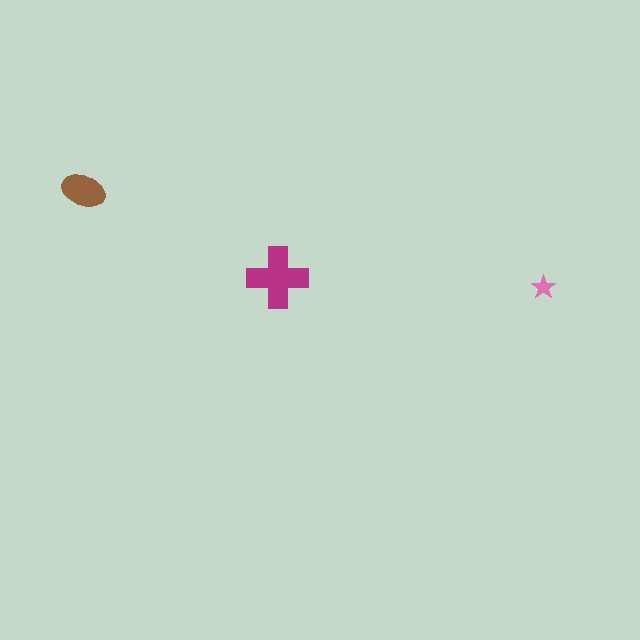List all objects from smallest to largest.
The pink star, the brown ellipse, the magenta cross.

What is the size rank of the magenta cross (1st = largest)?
1st.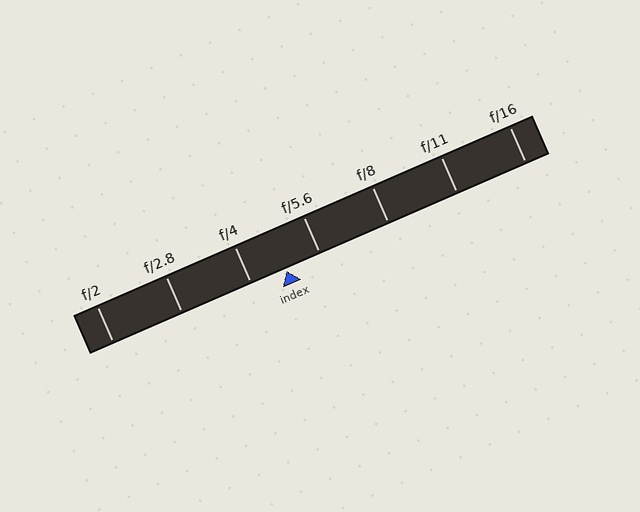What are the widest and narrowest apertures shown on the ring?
The widest aperture shown is f/2 and the narrowest is f/16.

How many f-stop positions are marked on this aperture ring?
There are 7 f-stop positions marked.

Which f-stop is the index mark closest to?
The index mark is closest to f/5.6.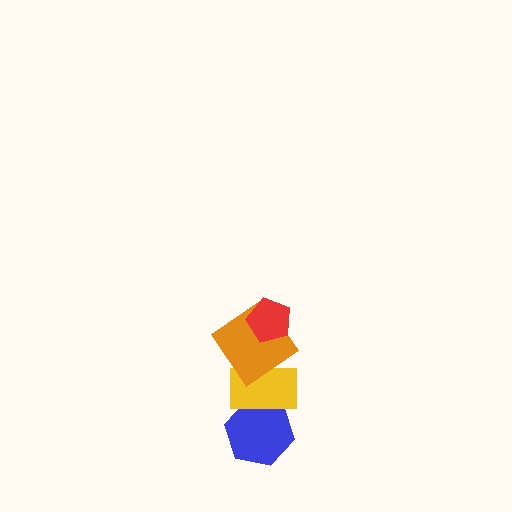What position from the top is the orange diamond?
The orange diamond is 2nd from the top.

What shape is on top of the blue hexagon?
The yellow rectangle is on top of the blue hexagon.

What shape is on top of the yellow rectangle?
The orange diamond is on top of the yellow rectangle.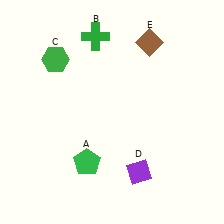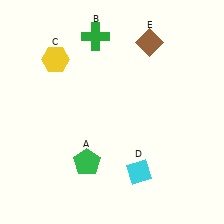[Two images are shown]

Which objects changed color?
C changed from green to yellow. D changed from purple to cyan.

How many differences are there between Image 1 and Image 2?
There are 2 differences between the two images.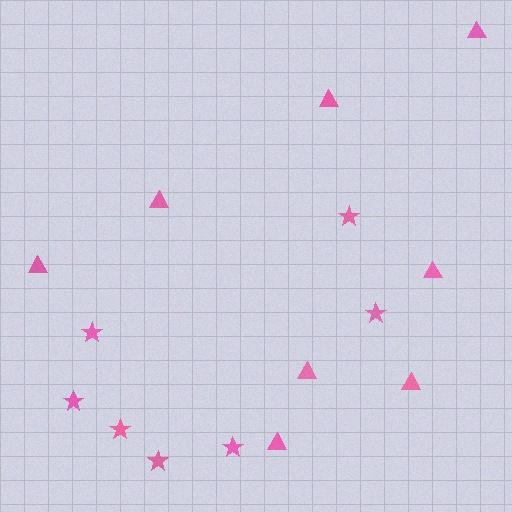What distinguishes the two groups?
There are 2 groups: one group of triangles (8) and one group of stars (7).